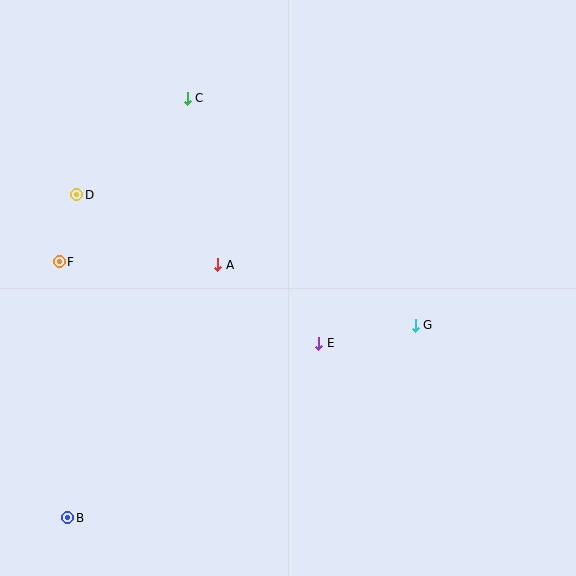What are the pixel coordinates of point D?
Point D is at (77, 195).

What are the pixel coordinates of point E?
Point E is at (319, 343).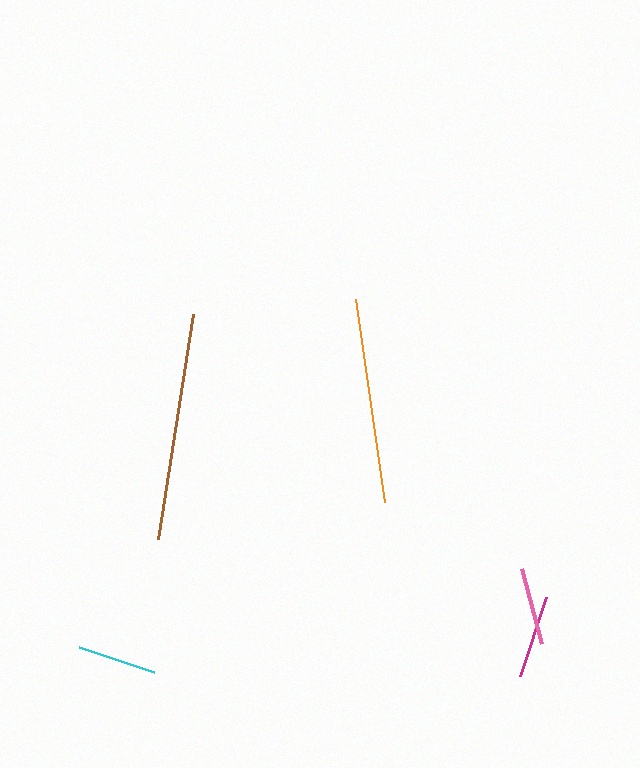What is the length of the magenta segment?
The magenta segment is approximately 83 pixels long.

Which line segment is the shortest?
The pink line is the shortest at approximately 78 pixels.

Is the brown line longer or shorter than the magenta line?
The brown line is longer than the magenta line.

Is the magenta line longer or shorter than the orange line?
The orange line is longer than the magenta line.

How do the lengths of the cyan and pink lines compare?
The cyan and pink lines are approximately the same length.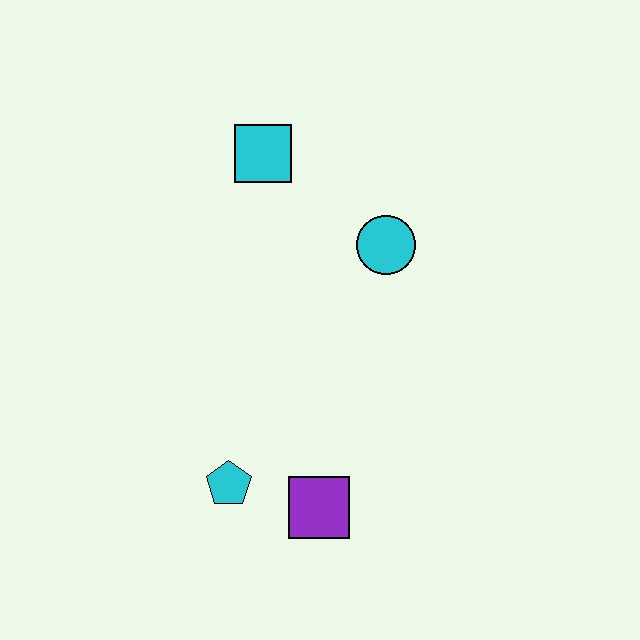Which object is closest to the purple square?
The cyan pentagon is closest to the purple square.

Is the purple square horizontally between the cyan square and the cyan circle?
Yes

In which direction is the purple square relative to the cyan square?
The purple square is below the cyan square.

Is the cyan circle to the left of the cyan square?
No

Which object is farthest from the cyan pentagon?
The cyan square is farthest from the cyan pentagon.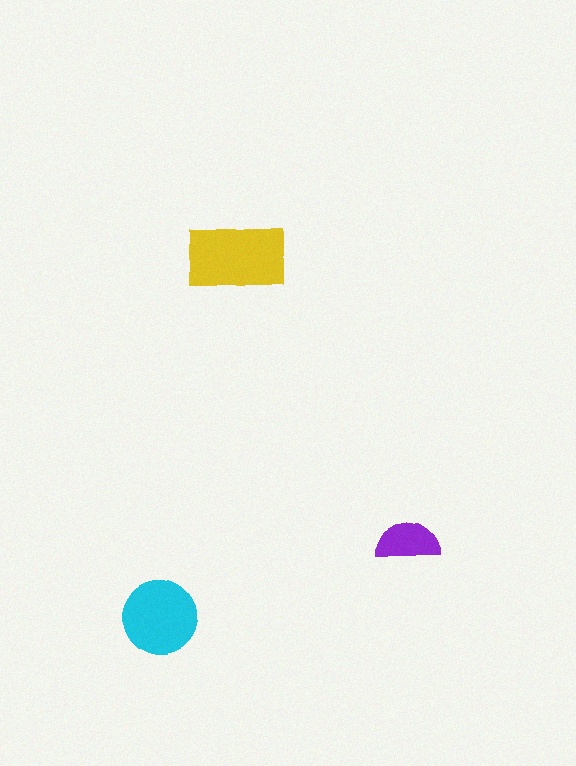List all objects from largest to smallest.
The yellow rectangle, the cyan circle, the purple semicircle.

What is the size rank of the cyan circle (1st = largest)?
2nd.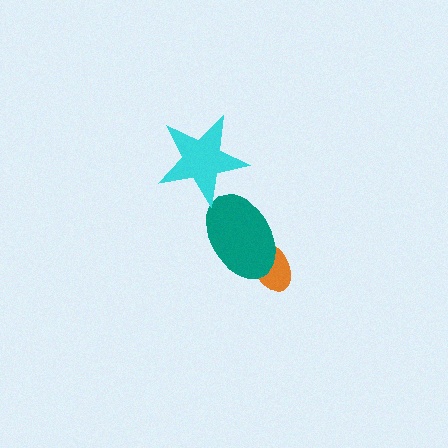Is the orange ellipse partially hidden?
Yes, it is partially covered by another shape.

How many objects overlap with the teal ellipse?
1 object overlaps with the teal ellipse.